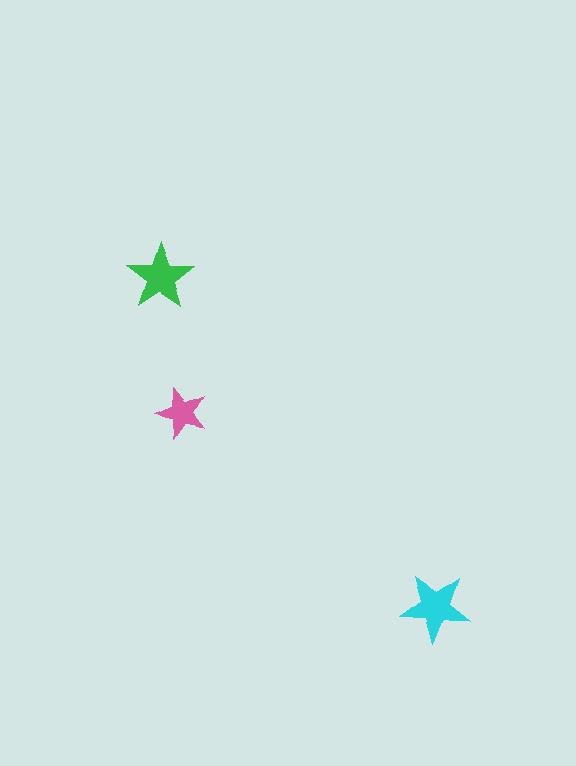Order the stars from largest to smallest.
the cyan one, the green one, the pink one.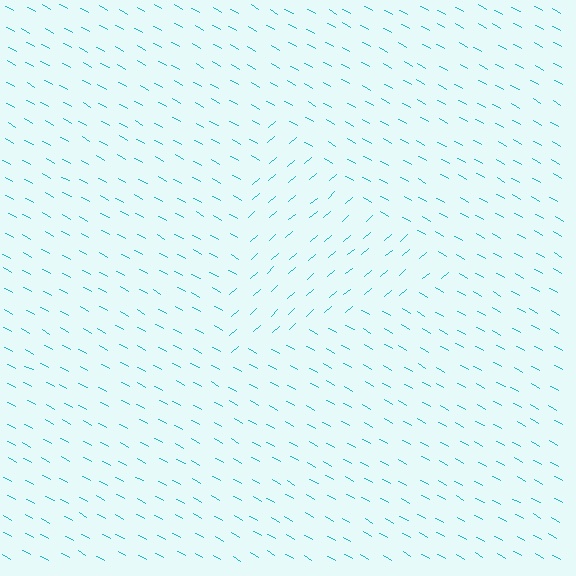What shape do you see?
I see a triangle.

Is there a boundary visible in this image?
Yes, there is a texture boundary formed by a change in line orientation.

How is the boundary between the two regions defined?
The boundary is defined purely by a change in line orientation (approximately 70 degrees difference). All lines are the same color and thickness.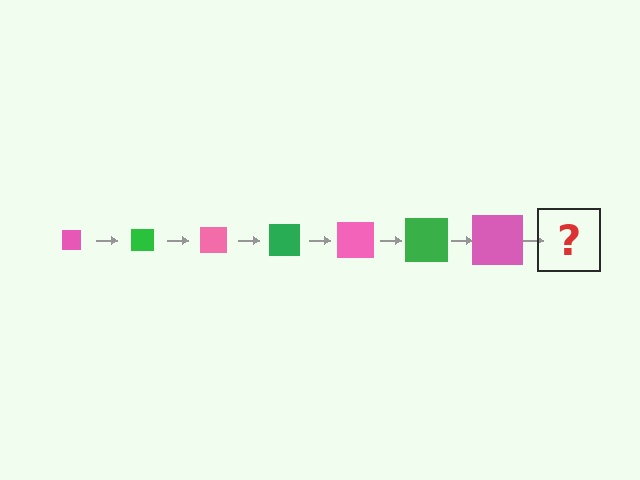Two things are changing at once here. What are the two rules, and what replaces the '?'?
The two rules are that the square grows larger each step and the color cycles through pink and green. The '?' should be a green square, larger than the previous one.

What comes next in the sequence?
The next element should be a green square, larger than the previous one.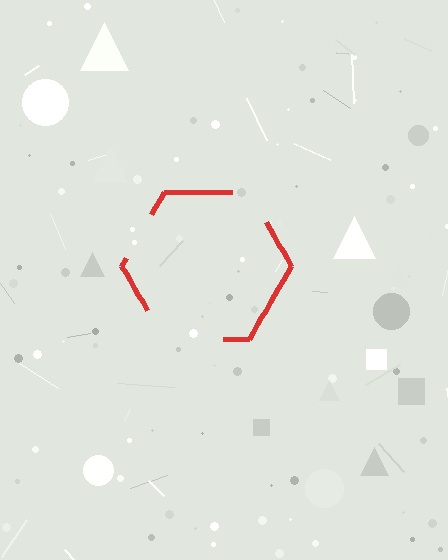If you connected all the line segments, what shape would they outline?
They would outline a hexagon.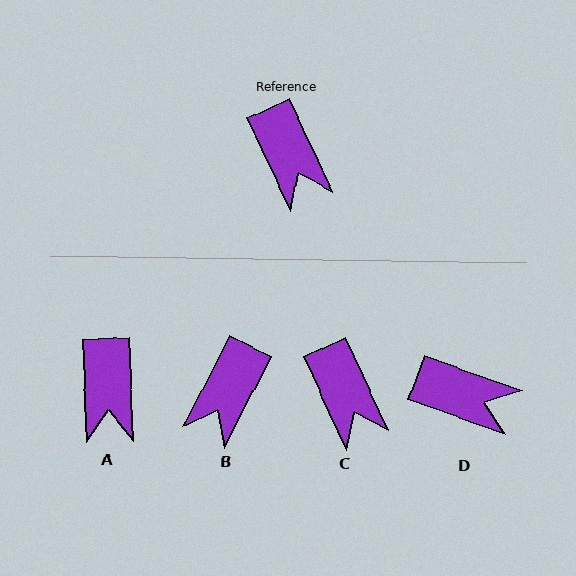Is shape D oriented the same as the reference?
No, it is off by about 45 degrees.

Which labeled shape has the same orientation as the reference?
C.